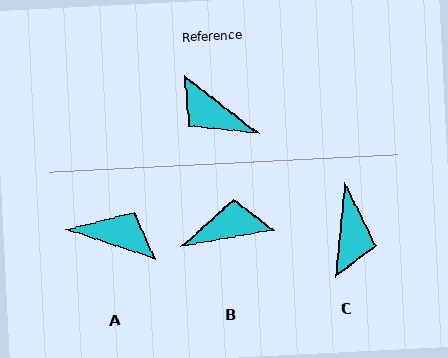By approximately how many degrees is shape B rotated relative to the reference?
Approximately 132 degrees clockwise.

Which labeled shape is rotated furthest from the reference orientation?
A, about 160 degrees away.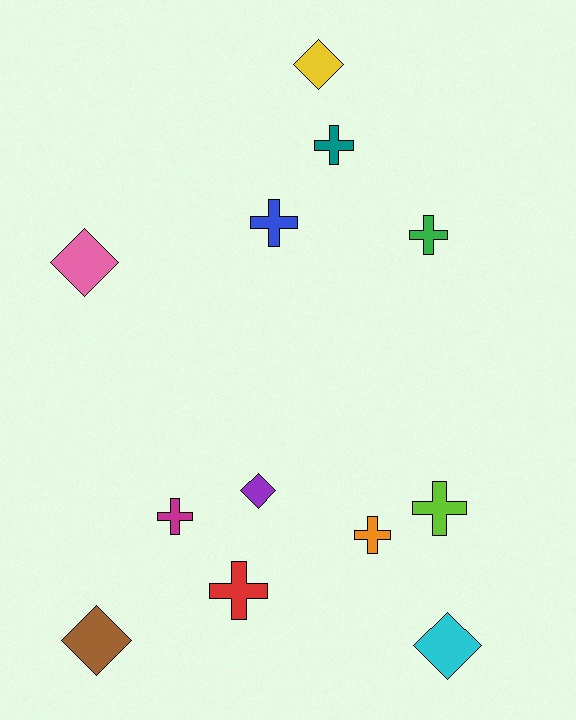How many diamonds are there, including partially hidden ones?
There are 5 diamonds.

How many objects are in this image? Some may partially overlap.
There are 12 objects.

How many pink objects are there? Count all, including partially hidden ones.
There is 1 pink object.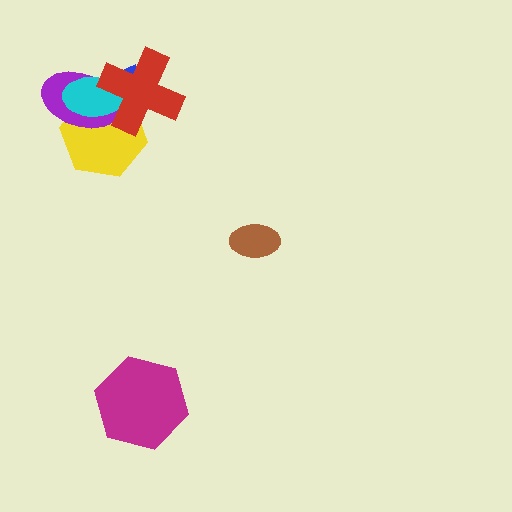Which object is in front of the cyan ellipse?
The red cross is in front of the cyan ellipse.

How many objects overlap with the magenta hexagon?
0 objects overlap with the magenta hexagon.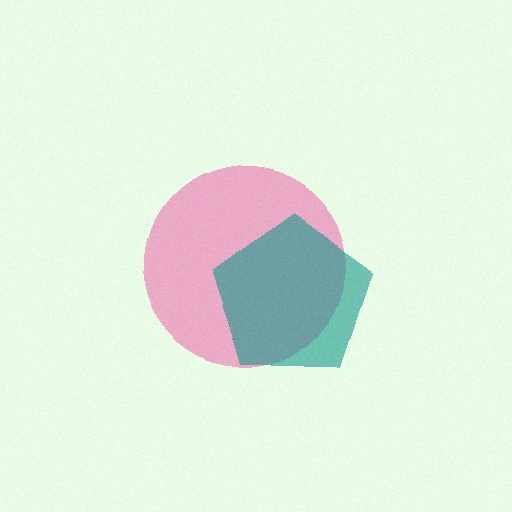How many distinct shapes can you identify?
There are 2 distinct shapes: a pink circle, a teal pentagon.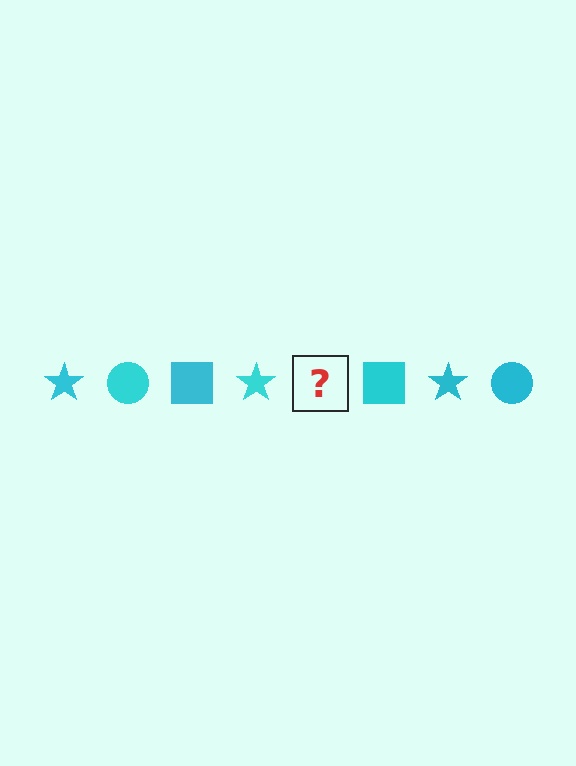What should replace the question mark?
The question mark should be replaced with a cyan circle.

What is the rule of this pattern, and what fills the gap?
The rule is that the pattern cycles through star, circle, square shapes in cyan. The gap should be filled with a cyan circle.